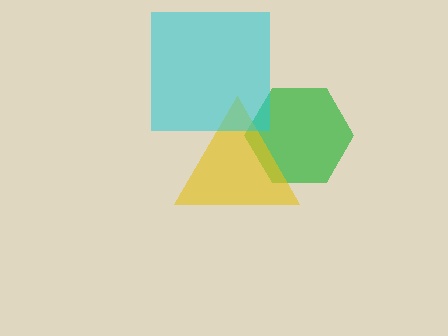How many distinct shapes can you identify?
There are 3 distinct shapes: a green hexagon, a yellow triangle, a cyan square.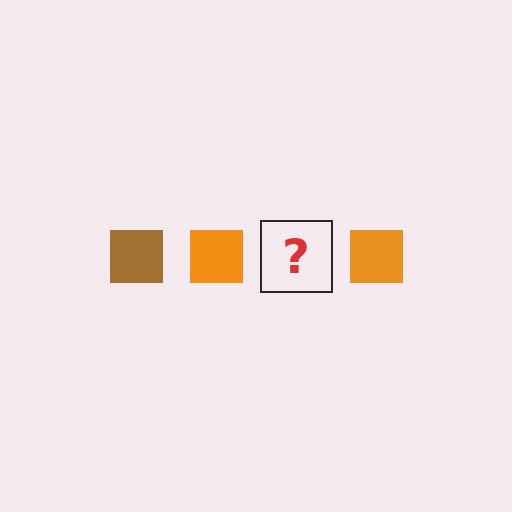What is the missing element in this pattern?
The missing element is a brown square.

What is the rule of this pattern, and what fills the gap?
The rule is that the pattern cycles through brown, orange squares. The gap should be filled with a brown square.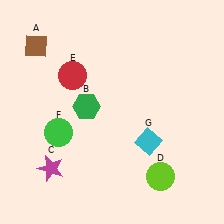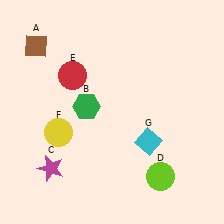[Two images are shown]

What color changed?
The circle (F) changed from green in Image 1 to yellow in Image 2.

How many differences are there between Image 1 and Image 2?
There is 1 difference between the two images.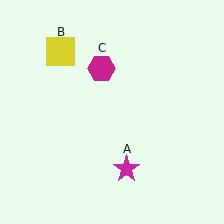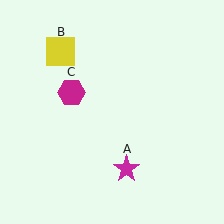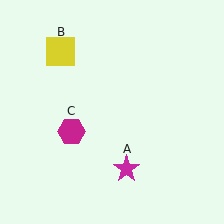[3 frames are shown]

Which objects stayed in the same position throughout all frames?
Magenta star (object A) and yellow square (object B) remained stationary.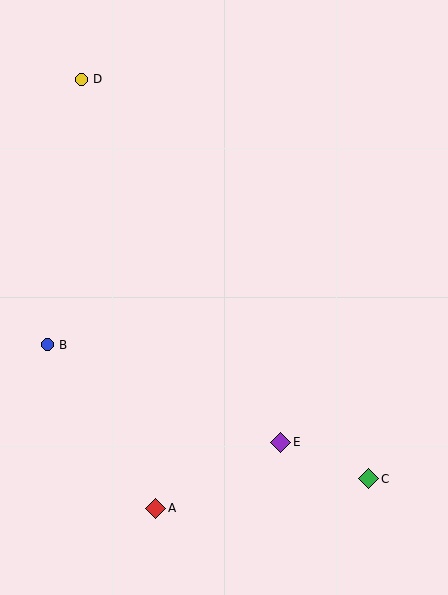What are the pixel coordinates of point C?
Point C is at (369, 479).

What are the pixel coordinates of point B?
Point B is at (47, 345).